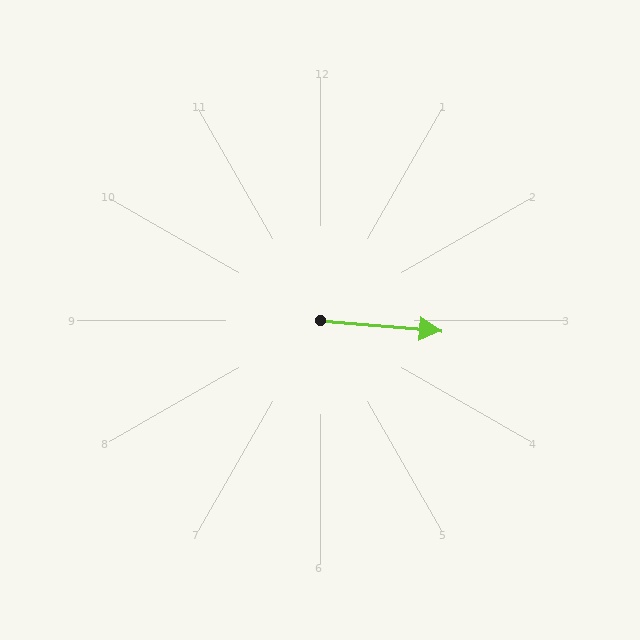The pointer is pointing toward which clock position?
Roughly 3 o'clock.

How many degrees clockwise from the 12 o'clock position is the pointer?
Approximately 95 degrees.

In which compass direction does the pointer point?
East.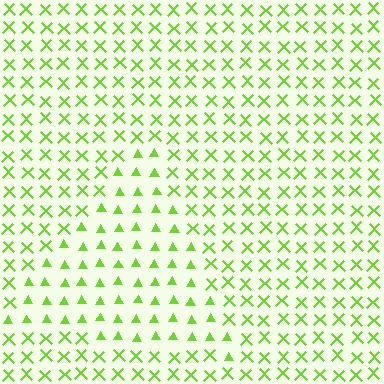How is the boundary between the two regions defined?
The boundary is defined by a change in element shape: triangles inside vs. X marks outside. All elements share the same color and spacing.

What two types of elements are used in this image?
The image uses triangles inside the triangle region and X marks outside it.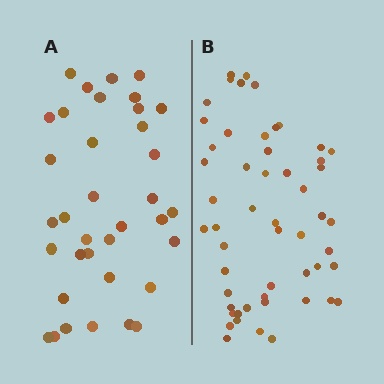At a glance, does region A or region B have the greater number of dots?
Region B (the right region) has more dots.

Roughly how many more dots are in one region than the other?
Region B has approximately 15 more dots than region A.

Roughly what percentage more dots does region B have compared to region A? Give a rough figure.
About 45% more.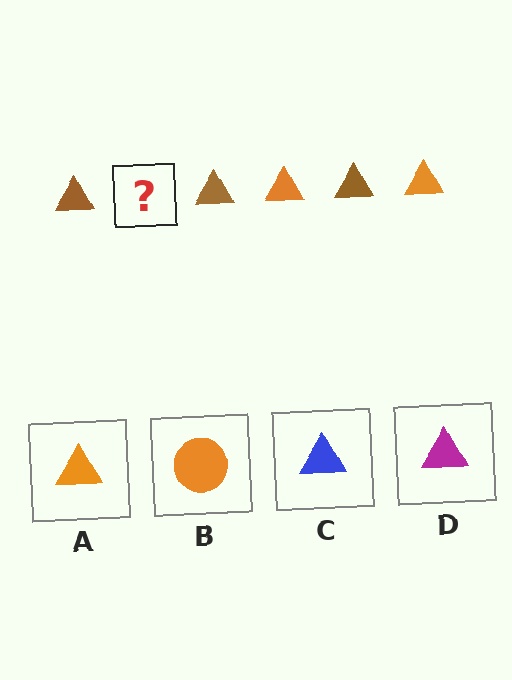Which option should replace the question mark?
Option A.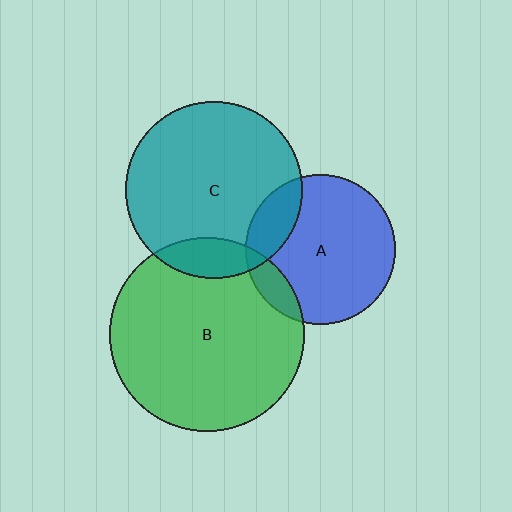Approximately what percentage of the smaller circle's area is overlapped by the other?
Approximately 15%.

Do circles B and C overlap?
Yes.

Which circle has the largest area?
Circle B (green).